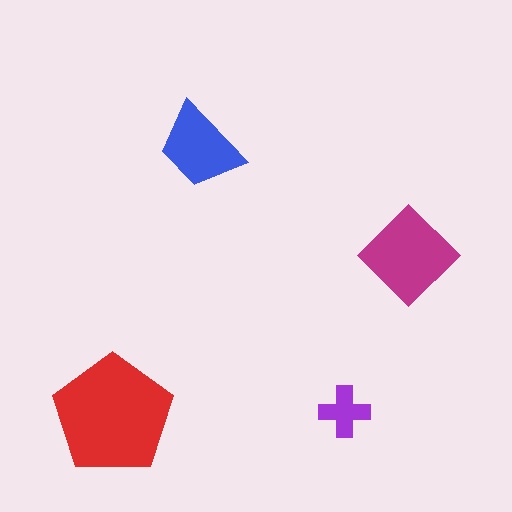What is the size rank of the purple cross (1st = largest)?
4th.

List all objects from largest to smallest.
The red pentagon, the magenta diamond, the blue trapezoid, the purple cross.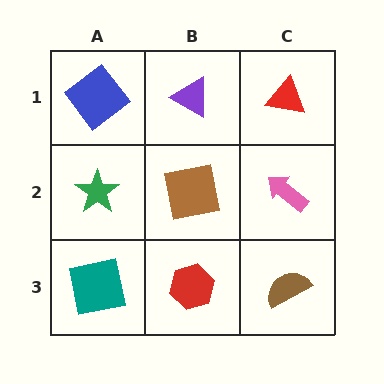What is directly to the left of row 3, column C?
A red hexagon.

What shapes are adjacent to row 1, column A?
A green star (row 2, column A), a purple triangle (row 1, column B).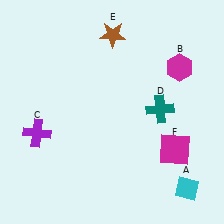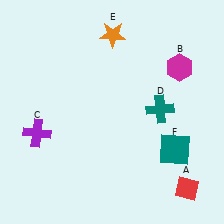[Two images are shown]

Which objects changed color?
A changed from cyan to red. E changed from brown to orange. F changed from magenta to teal.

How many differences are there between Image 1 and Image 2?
There are 3 differences between the two images.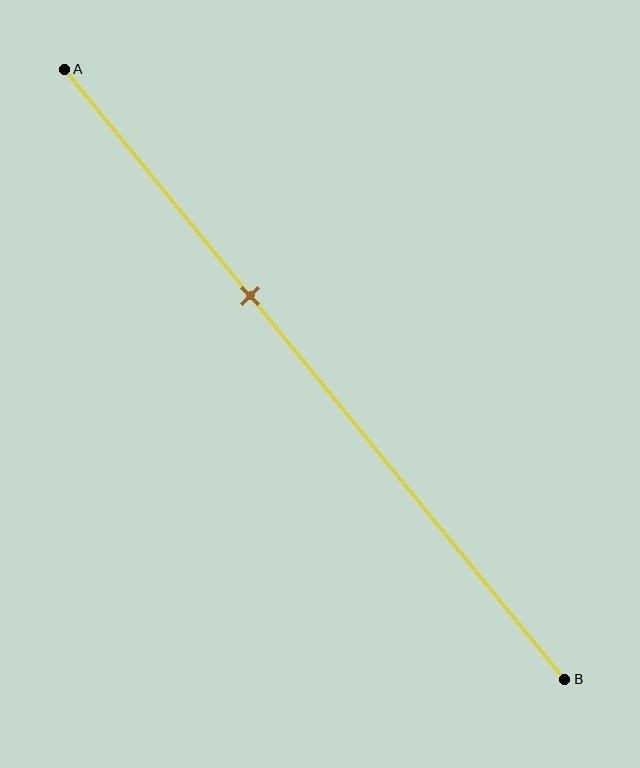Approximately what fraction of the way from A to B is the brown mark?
The brown mark is approximately 35% of the way from A to B.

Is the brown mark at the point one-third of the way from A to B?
No, the mark is at about 35% from A, not at the 33% one-third point.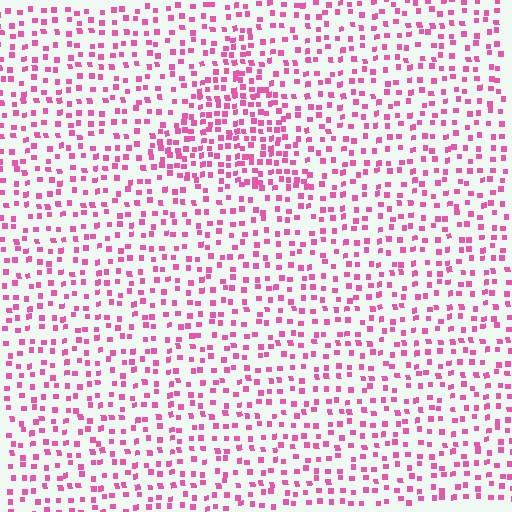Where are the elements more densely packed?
The elements are more densely packed inside the triangle boundary.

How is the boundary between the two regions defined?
The boundary is defined by a change in element density (approximately 1.8x ratio). All elements are the same color, size, and shape.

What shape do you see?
I see a triangle.